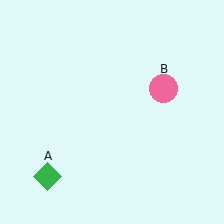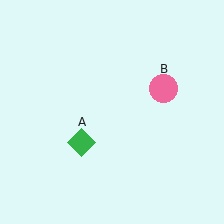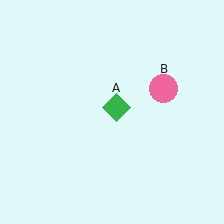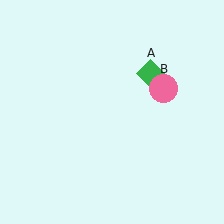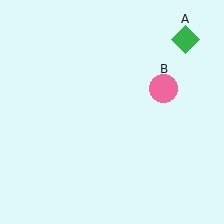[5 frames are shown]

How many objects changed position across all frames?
1 object changed position: green diamond (object A).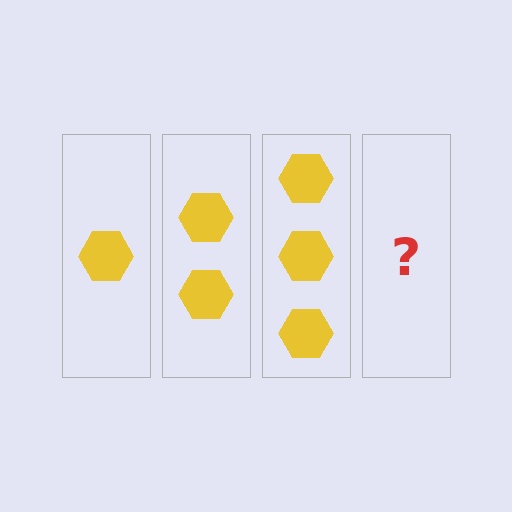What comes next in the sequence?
The next element should be 4 hexagons.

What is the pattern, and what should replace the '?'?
The pattern is that each step adds one more hexagon. The '?' should be 4 hexagons.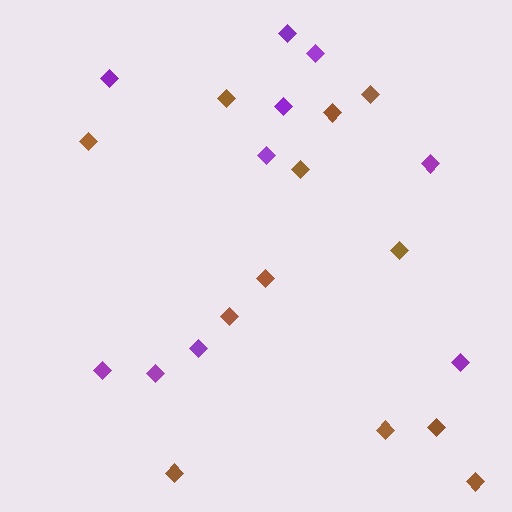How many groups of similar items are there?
There are 2 groups: one group of purple diamonds (10) and one group of brown diamonds (12).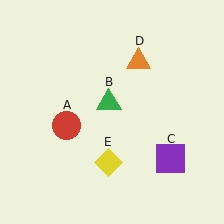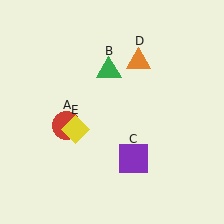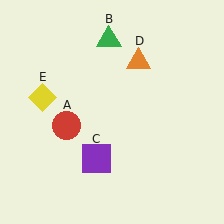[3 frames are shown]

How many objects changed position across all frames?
3 objects changed position: green triangle (object B), purple square (object C), yellow diamond (object E).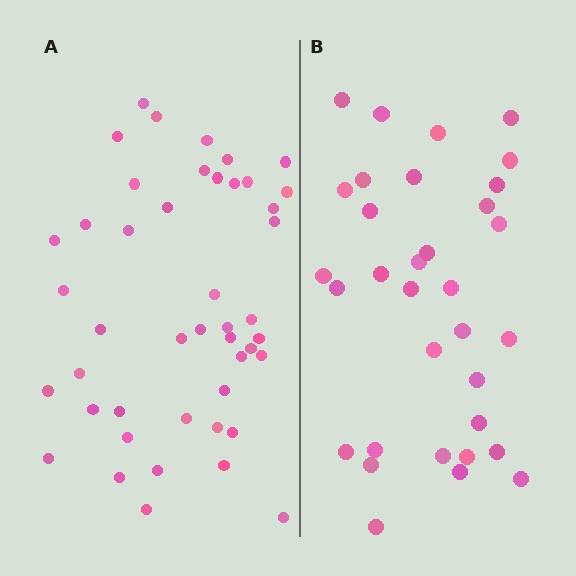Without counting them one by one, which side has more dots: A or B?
Region A (the left region) has more dots.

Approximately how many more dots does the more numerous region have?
Region A has roughly 12 or so more dots than region B.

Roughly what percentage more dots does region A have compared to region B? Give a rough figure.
About 35% more.